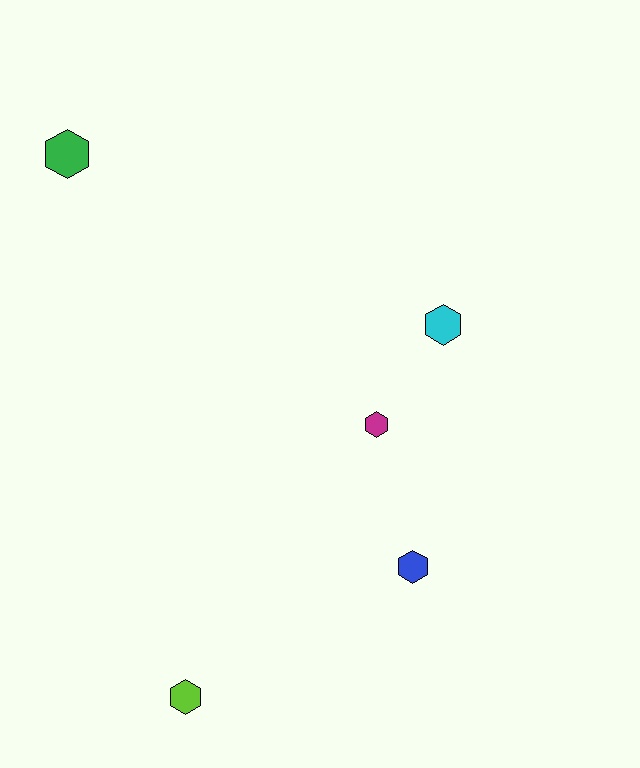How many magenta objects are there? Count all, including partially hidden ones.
There is 1 magenta object.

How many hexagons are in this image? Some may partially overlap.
There are 5 hexagons.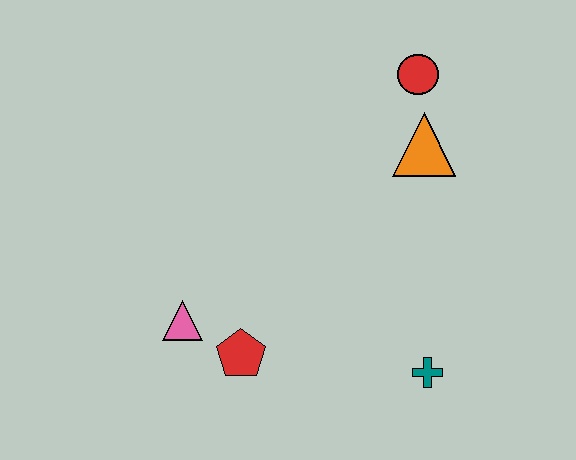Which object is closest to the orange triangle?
The red circle is closest to the orange triangle.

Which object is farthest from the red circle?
The pink triangle is farthest from the red circle.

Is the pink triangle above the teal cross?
Yes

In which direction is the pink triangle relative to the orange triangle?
The pink triangle is to the left of the orange triangle.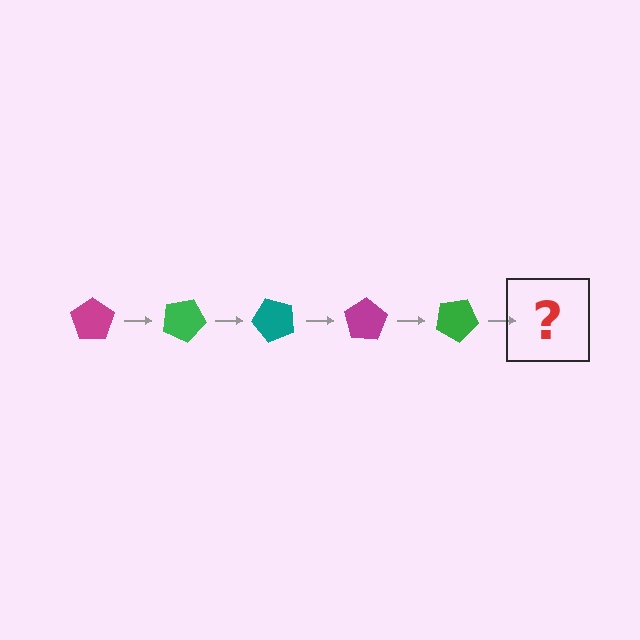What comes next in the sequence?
The next element should be a teal pentagon, rotated 125 degrees from the start.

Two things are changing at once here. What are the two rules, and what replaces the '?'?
The two rules are that it rotates 25 degrees each step and the color cycles through magenta, green, and teal. The '?' should be a teal pentagon, rotated 125 degrees from the start.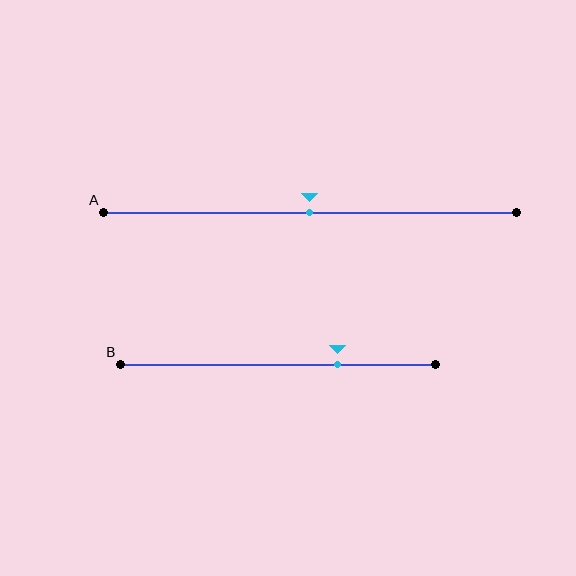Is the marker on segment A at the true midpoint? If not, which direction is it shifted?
Yes, the marker on segment A is at the true midpoint.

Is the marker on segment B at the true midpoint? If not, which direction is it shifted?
No, the marker on segment B is shifted to the right by about 19% of the segment length.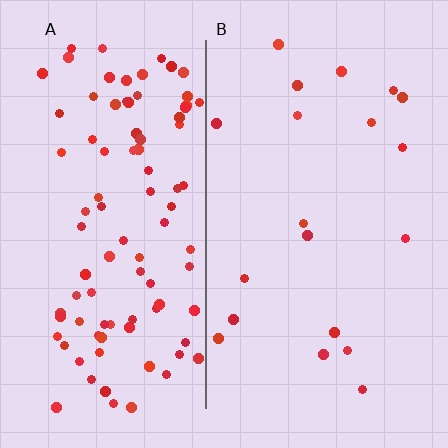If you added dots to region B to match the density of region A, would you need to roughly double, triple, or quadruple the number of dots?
Approximately quadruple.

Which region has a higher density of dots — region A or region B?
A (the left).